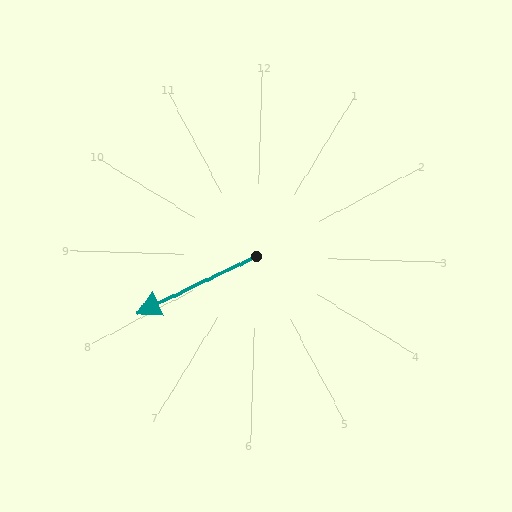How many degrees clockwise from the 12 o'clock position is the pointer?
Approximately 242 degrees.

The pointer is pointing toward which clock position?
Roughly 8 o'clock.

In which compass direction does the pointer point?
Southwest.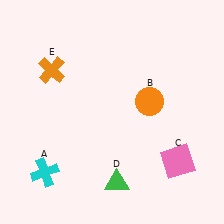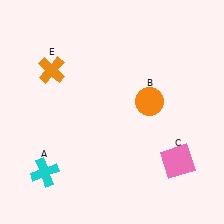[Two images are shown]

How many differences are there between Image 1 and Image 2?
There is 1 difference between the two images.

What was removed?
The green triangle (D) was removed in Image 2.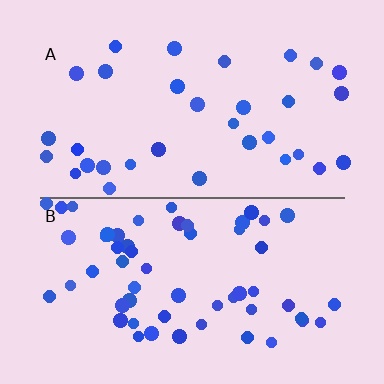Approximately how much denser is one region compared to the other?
Approximately 1.7× — region B over region A.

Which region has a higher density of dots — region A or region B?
B (the bottom).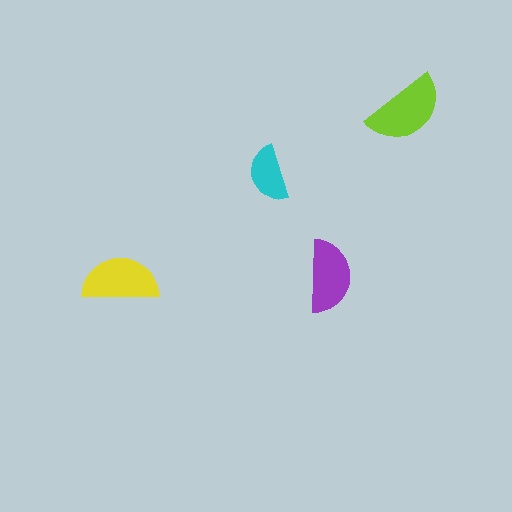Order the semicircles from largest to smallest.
the lime one, the yellow one, the purple one, the cyan one.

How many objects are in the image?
There are 4 objects in the image.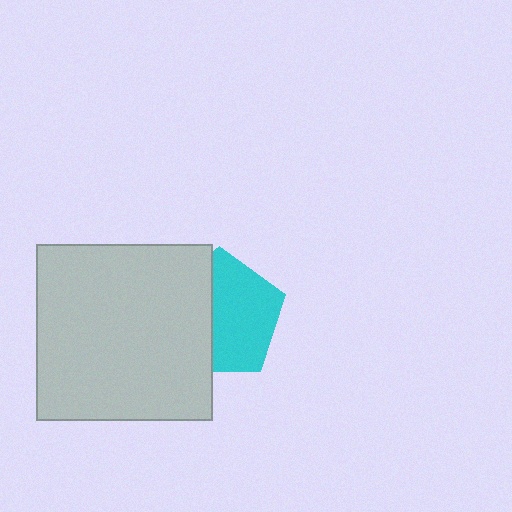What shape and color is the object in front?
The object in front is a light gray square.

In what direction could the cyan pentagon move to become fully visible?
The cyan pentagon could move right. That would shift it out from behind the light gray square entirely.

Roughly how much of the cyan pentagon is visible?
About half of it is visible (roughly 56%).